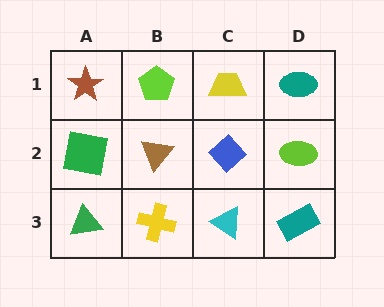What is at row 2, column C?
A blue diamond.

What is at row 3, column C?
A cyan triangle.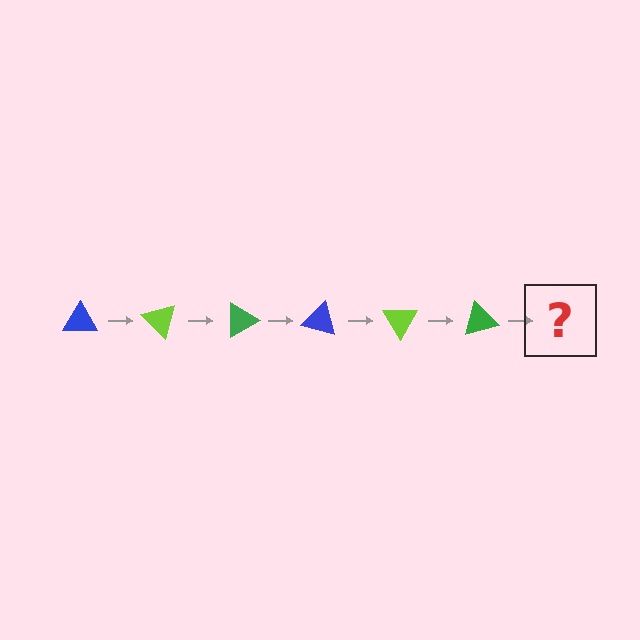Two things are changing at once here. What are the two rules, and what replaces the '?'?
The two rules are that it rotates 45 degrees each step and the color cycles through blue, lime, and green. The '?' should be a blue triangle, rotated 270 degrees from the start.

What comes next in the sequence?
The next element should be a blue triangle, rotated 270 degrees from the start.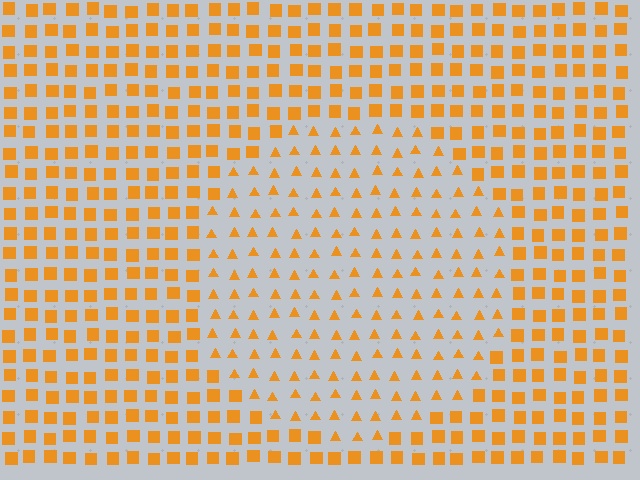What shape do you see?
I see a circle.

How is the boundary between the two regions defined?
The boundary is defined by a change in element shape: triangles inside vs. squares outside. All elements share the same color and spacing.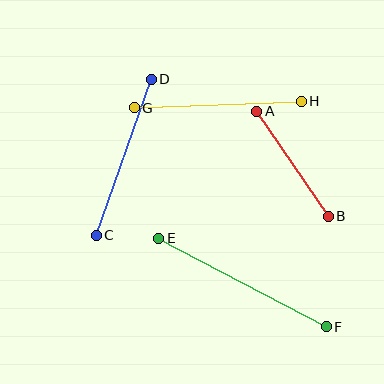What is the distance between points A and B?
The distance is approximately 127 pixels.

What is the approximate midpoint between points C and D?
The midpoint is at approximately (124, 157) pixels.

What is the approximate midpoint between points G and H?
The midpoint is at approximately (218, 105) pixels.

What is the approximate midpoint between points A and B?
The midpoint is at approximately (292, 164) pixels.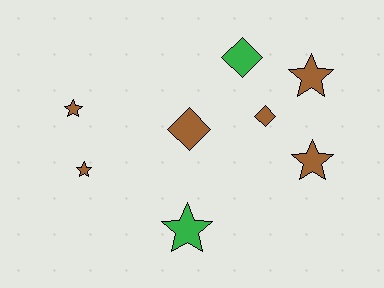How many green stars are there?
There is 1 green star.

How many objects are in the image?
There are 8 objects.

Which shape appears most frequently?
Star, with 5 objects.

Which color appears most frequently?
Brown, with 6 objects.